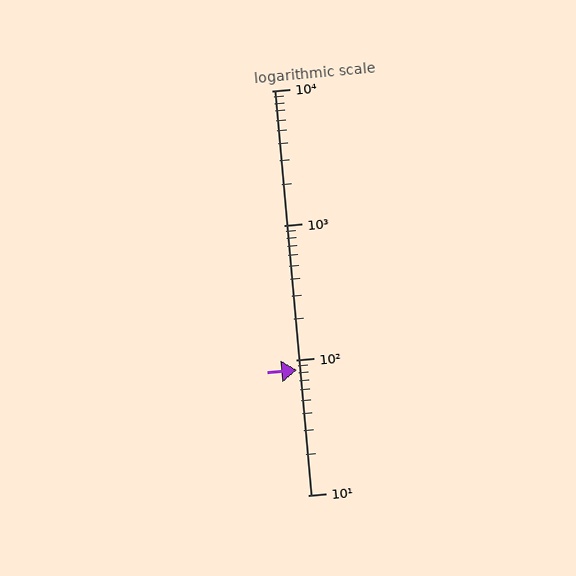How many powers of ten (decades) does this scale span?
The scale spans 3 decades, from 10 to 10000.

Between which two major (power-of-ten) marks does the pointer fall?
The pointer is between 10 and 100.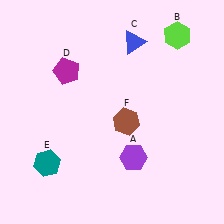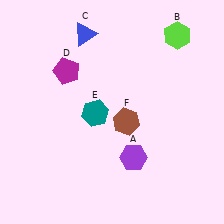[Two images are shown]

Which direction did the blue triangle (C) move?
The blue triangle (C) moved left.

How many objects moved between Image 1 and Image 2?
2 objects moved between the two images.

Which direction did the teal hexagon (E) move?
The teal hexagon (E) moved up.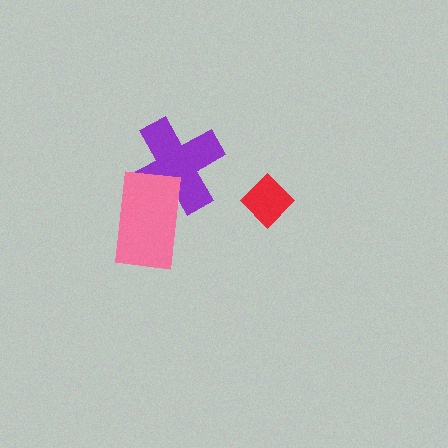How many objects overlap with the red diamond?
0 objects overlap with the red diamond.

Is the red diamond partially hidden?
No, no other shape covers it.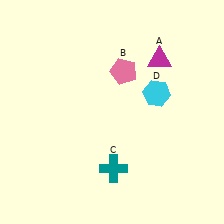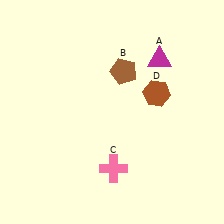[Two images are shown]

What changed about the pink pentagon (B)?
In Image 1, B is pink. In Image 2, it changed to brown.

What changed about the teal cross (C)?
In Image 1, C is teal. In Image 2, it changed to pink.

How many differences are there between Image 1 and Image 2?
There are 3 differences between the two images.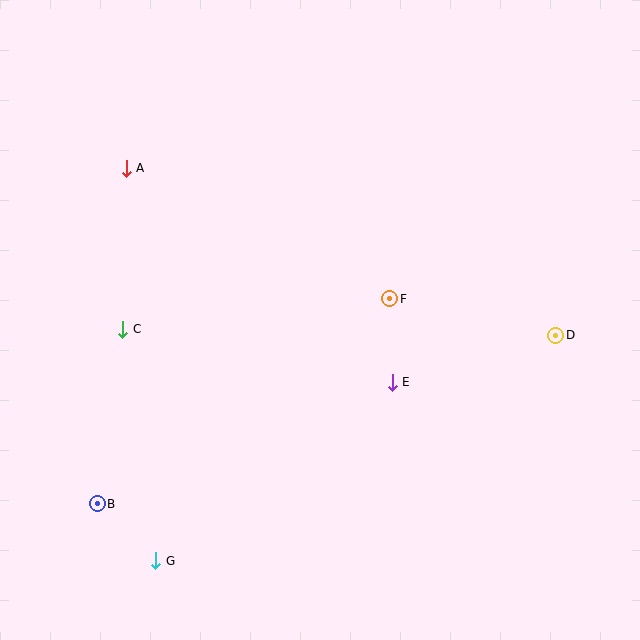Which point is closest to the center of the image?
Point F at (390, 299) is closest to the center.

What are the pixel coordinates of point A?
Point A is at (126, 168).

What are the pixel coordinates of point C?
Point C is at (123, 329).